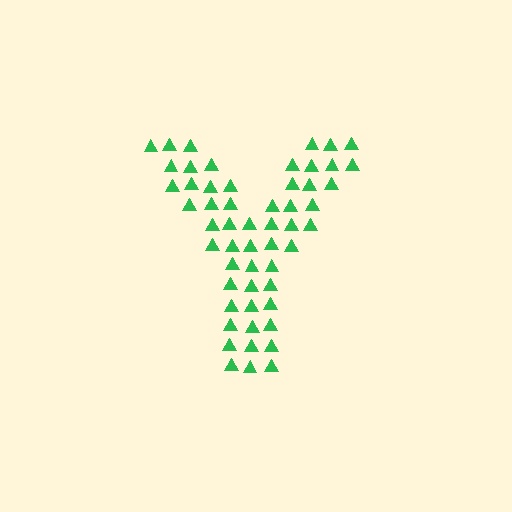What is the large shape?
The large shape is the letter Y.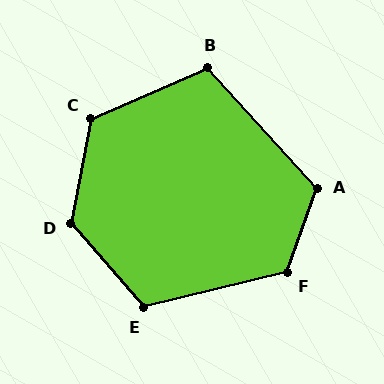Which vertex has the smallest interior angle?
B, at approximately 109 degrees.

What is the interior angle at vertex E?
Approximately 117 degrees (obtuse).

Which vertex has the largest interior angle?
D, at approximately 129 degrees.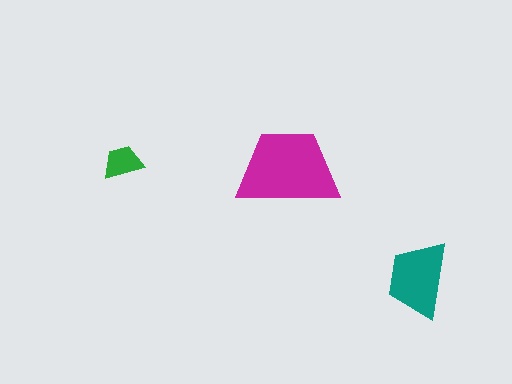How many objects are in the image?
There are 3 objects in the image.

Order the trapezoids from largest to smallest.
the magenta one, the teal one, the green one.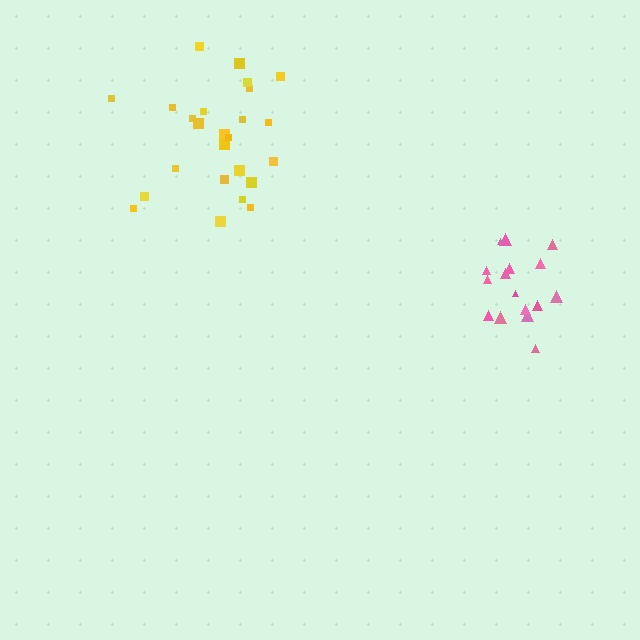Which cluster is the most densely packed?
Pink.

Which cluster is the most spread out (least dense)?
Yellow.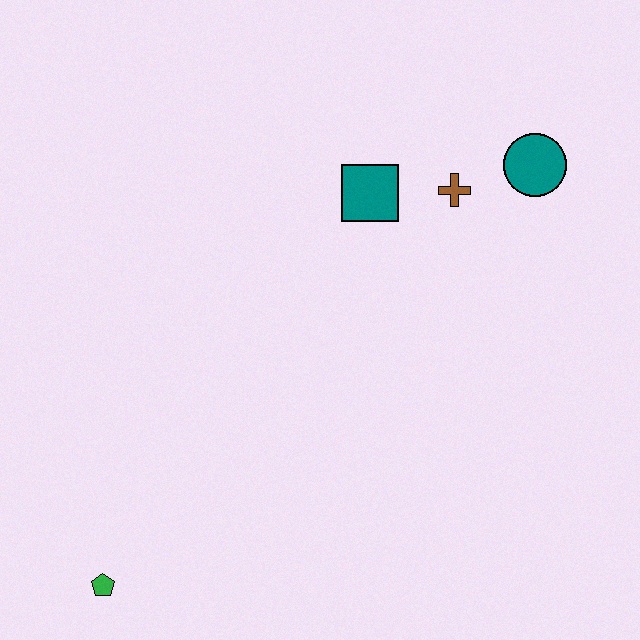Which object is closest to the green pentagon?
The teal square is closest to the green pentagon.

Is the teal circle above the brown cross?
Yes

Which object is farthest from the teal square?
The green pentagon is farthest from the teal square.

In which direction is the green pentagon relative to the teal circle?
The green pentagon is to the left of the teal circle.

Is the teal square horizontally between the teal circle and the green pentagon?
Yes